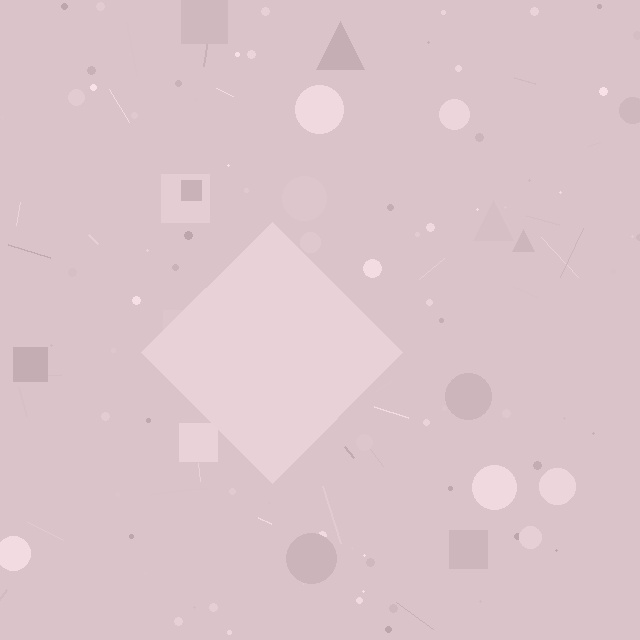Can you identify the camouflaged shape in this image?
The camouflaged shape is a diamond.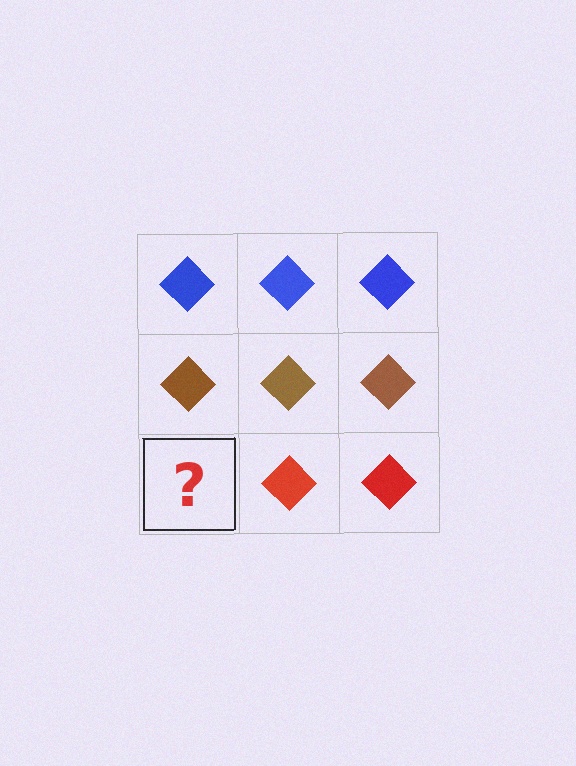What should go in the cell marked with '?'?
The missing cell should contain a red diamond.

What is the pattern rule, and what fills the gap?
The rule is that each row has a consistent color. The gap should be filled with a red diamond.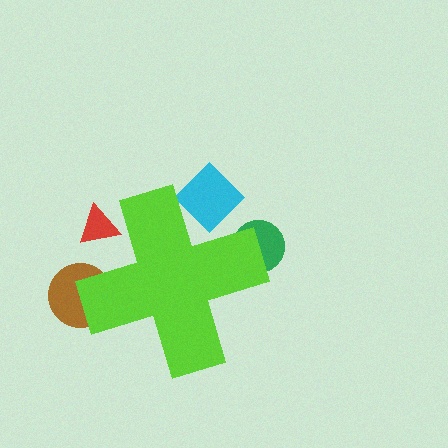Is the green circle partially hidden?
Yes, the green circle is partially hidden behind the lime cross.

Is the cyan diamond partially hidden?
Yes, the cyan diamond is partially hidden behind the lime cross.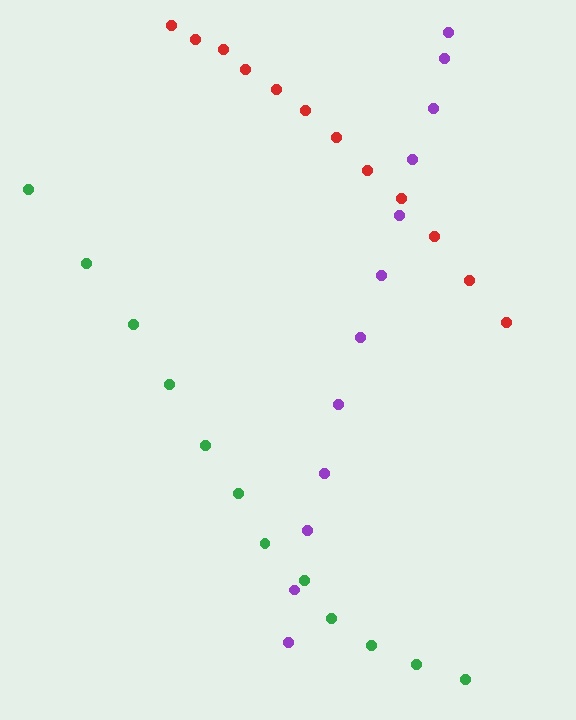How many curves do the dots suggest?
There are 3 distinct paths.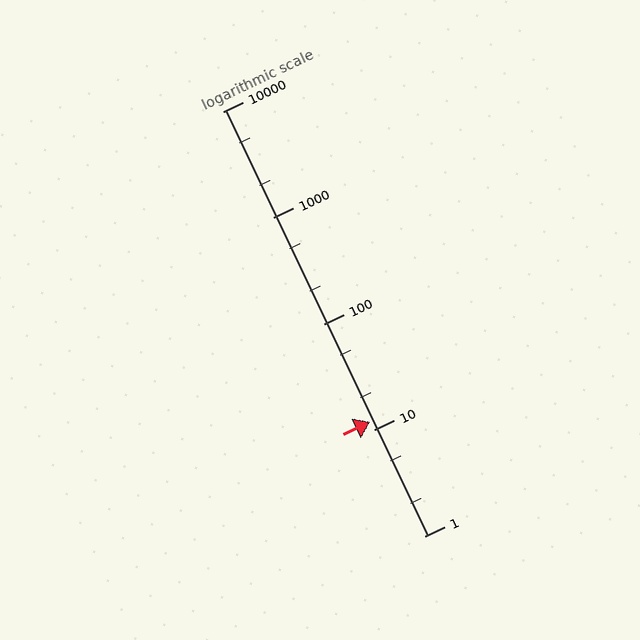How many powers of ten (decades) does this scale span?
The scale spans 4 decades, from 1 to 10000.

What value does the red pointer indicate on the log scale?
The pointer indicates approximately 12.